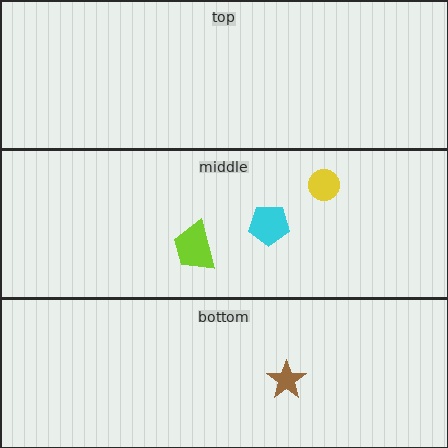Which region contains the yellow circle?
The middle region.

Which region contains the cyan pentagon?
The middle region.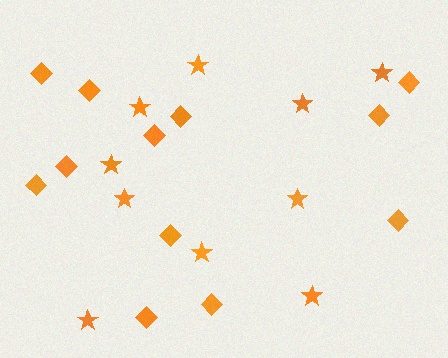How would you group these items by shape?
There are 2 groups: one group of stars (10) and one group of diamonds (12).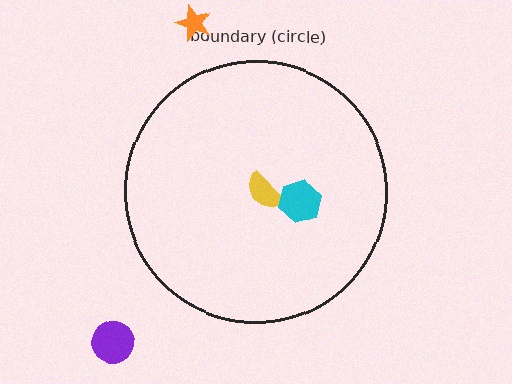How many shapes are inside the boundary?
2 inside, 2 outside.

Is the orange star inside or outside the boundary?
Outside.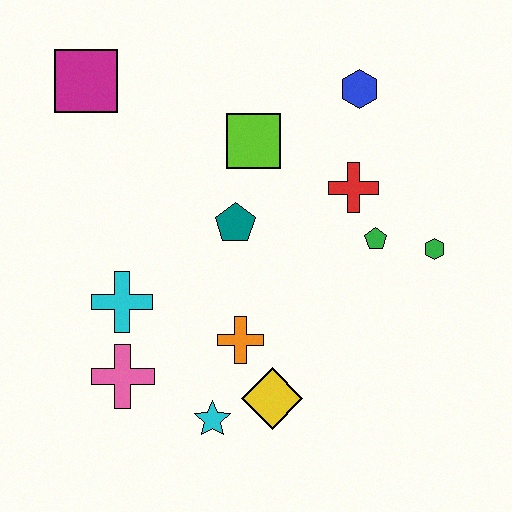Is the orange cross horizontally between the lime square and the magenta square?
Yes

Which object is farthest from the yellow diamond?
The magenta square is farthest from the yellow diamond.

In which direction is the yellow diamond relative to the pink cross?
The yellow diamond is to the right of the pink cross.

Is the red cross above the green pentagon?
Yes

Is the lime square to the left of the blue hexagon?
Yes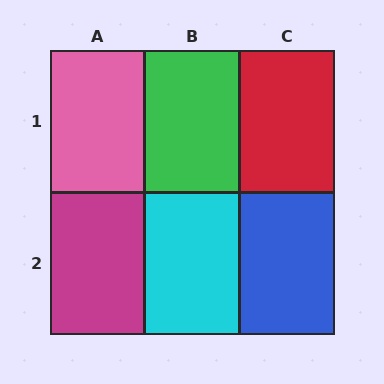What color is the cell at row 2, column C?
Blue.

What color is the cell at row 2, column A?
Magenta.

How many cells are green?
1 cell is green.